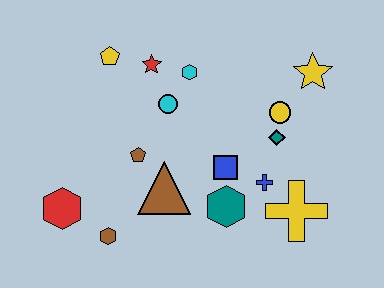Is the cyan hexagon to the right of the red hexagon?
Yes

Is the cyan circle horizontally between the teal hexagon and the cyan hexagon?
No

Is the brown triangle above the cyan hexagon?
No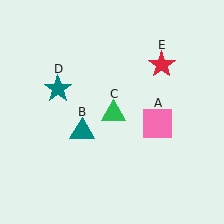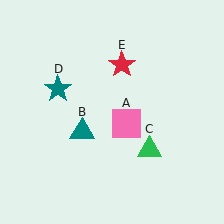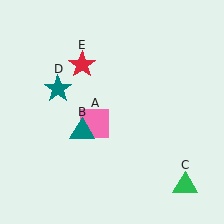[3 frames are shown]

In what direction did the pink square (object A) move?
The pink square (object A) moved left.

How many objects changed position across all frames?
3 objects changed position: pink square (object A), green triangle (object C), red star (object E).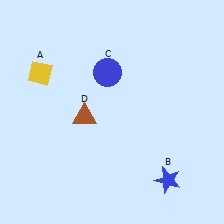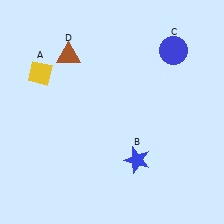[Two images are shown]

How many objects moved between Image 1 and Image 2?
3 objects moved between the two images.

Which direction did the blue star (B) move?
The blue star (B) moved left.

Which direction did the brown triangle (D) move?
The brown triangle (D) moved up.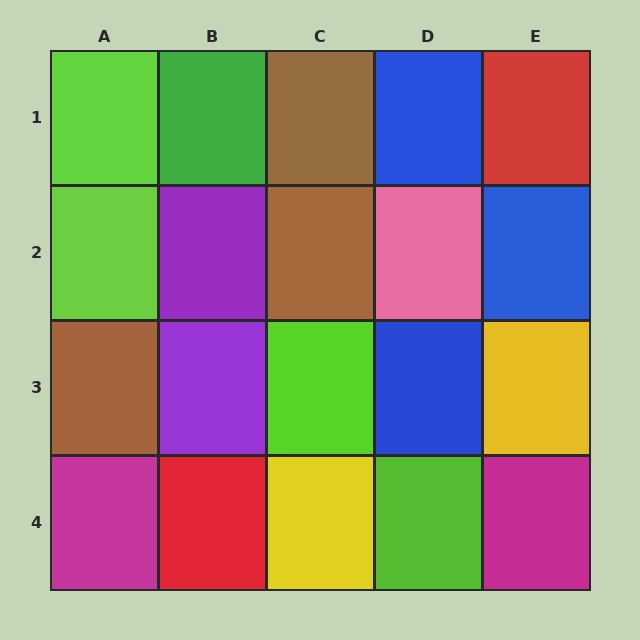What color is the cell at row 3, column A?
Brown.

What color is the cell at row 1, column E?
Red.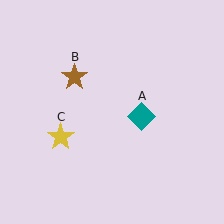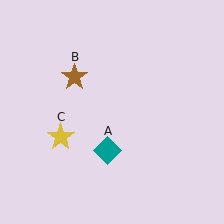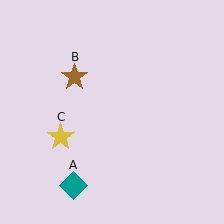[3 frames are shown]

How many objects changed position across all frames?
1 object changed position: teal diamond (object A).